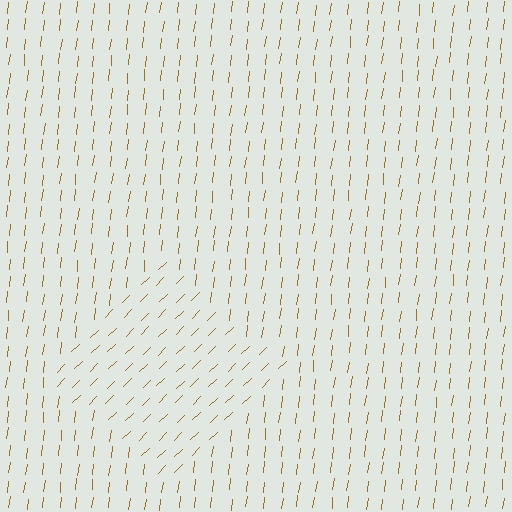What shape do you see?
I see a diamond.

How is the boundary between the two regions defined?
The boundary is defined purely by a change in line orientation (approximately 39 degrees difference). All lines are the same color and thickness.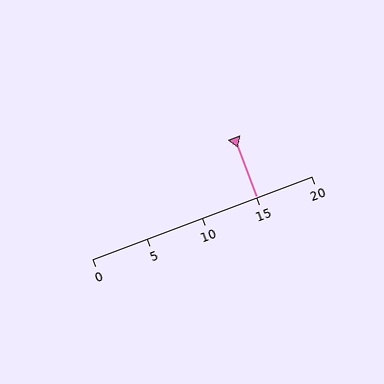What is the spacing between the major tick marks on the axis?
The major ticks are spaced 5 apart.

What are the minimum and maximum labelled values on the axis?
The axis runs from 0 to 20.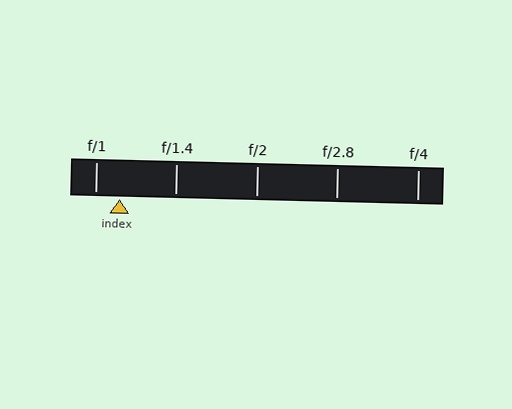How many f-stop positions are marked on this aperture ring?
There are 5 f-stop positions marked.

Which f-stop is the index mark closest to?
The index mark is closest to f/1.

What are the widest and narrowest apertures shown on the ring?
The widest aperture shown is f/1 and the narrowest is f/4.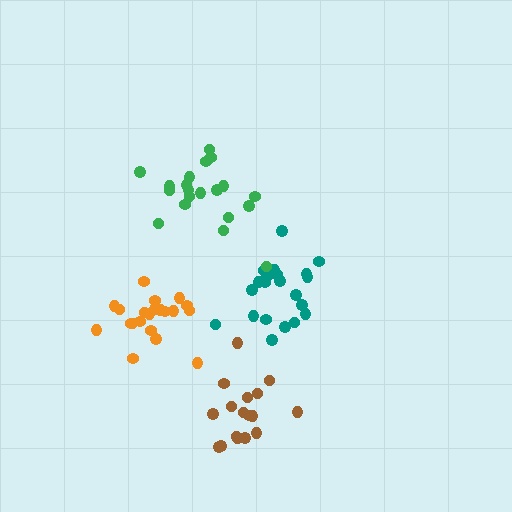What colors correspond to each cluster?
The clusters are colored: orange, teal, brown, green.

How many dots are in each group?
Group 1: 21 dots, Group 2: 21 dots, Group 3: 17 dots, Group 4: 20 dots (79 total).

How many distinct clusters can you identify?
There are 4 distinct clusters.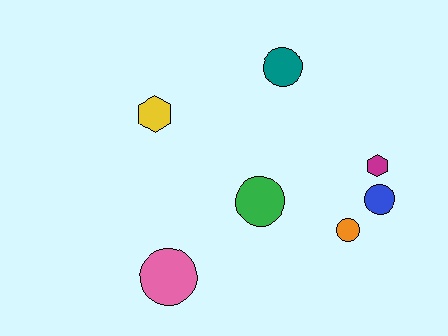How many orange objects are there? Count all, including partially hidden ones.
There is 1 orange object.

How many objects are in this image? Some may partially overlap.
There are 7 objects.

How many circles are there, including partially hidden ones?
There are 5 circles.